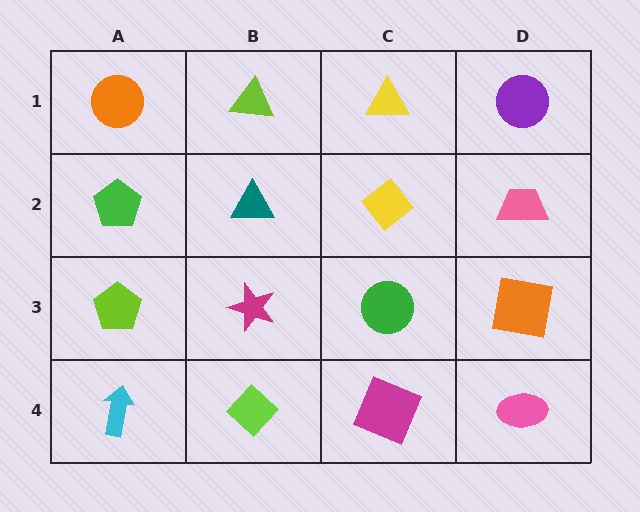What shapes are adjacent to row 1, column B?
A teal triangle (row 2, column B), an orange circle (row 1, column A), a yellow triangle (row 1, column C).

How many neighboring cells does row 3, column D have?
3.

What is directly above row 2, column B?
A lime triangle.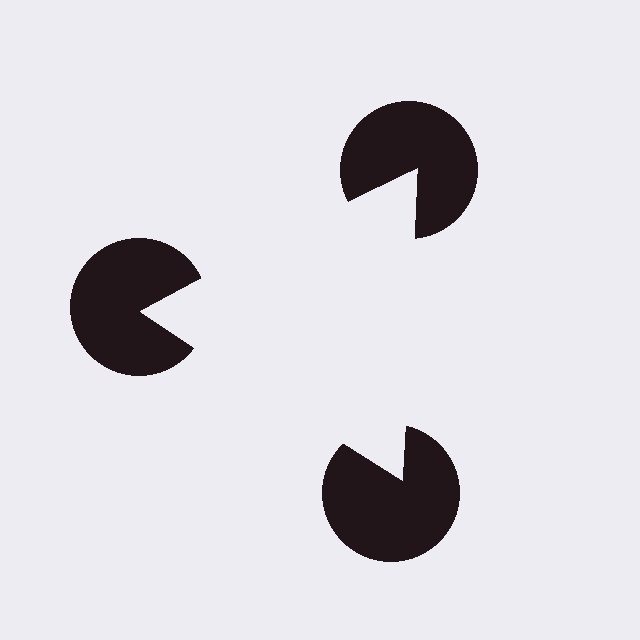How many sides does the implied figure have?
3 sides.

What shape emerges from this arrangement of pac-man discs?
An illusory triangle — its edges are inferred from the aligned wedge cuts in the pac-man discs, not physically drawn.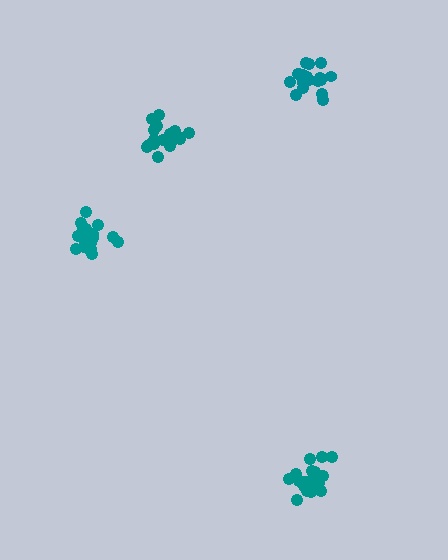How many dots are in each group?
Group 1: 19 dots, Group 2: 20 dots, Group 3: 18 dots, Group 4: 21 dots (78 total).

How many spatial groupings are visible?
There are 4 spatial groupings.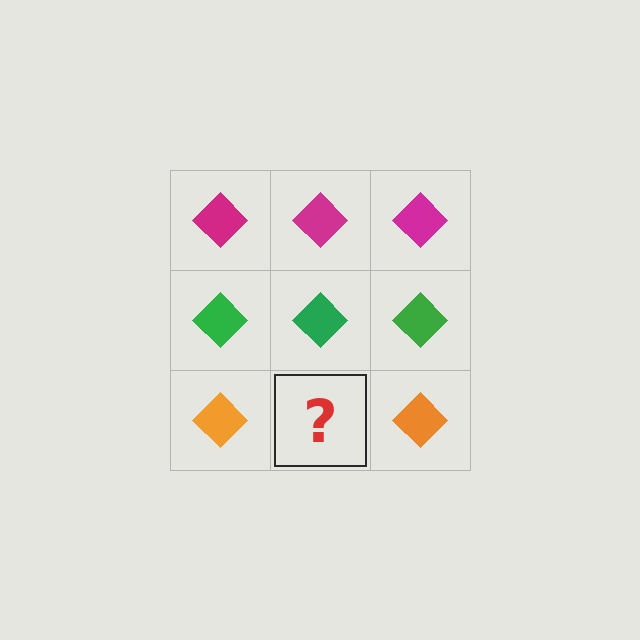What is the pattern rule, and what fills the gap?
The rule is that each row has a consistent color. The gap should be filled with an orange diamond.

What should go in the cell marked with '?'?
The missing cell should contain an orange diamond.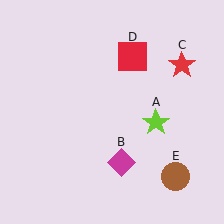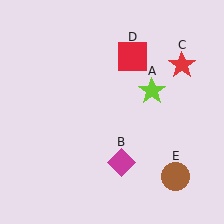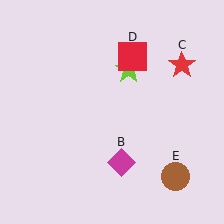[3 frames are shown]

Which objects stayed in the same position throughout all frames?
Magenta diamond (object B) and red star (object C) and red square (object D) and brown circle (object E) remained stationary.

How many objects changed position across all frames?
1 object changed position: lime star (object A).